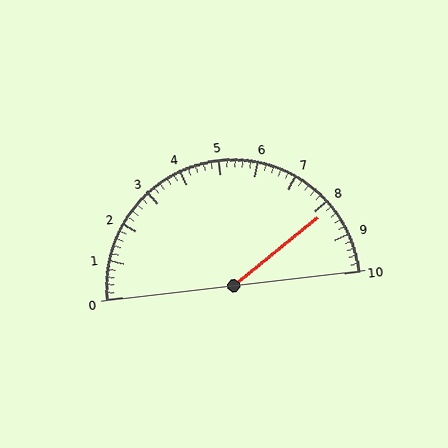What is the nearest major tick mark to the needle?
The nearest major tick mark is 8.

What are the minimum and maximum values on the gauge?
The gauge ranges from 0 to 10.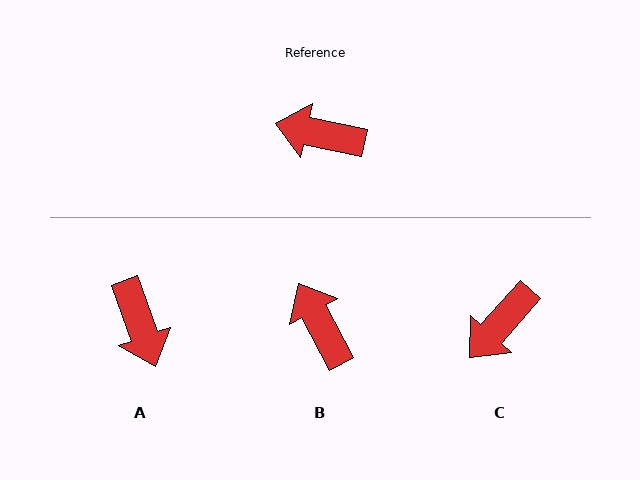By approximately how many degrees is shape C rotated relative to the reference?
Approximately 60 degrees counter-clockwise.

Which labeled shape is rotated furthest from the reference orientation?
A, about 122 degrees away.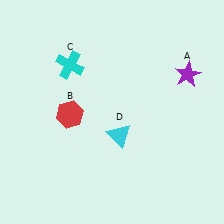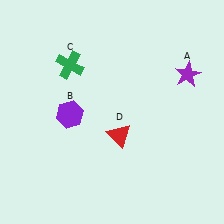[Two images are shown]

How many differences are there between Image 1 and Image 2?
There are 3 differences between the two images.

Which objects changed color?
B changed from red to purple. C changed from cyan to green. D changed from cyan to red.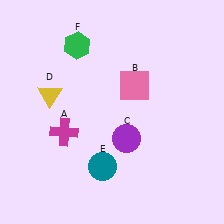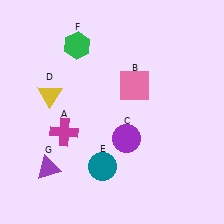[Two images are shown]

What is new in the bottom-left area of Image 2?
A purple triangle (G) was added in the bottom-left area of Image 2.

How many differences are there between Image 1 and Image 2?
There is 1 difference between the two images.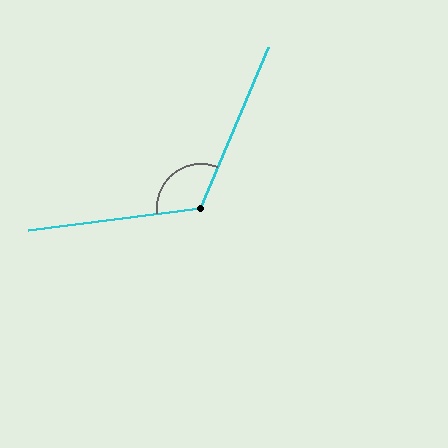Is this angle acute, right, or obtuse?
It is obtuse.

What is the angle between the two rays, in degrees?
Approximately 120 degrees.